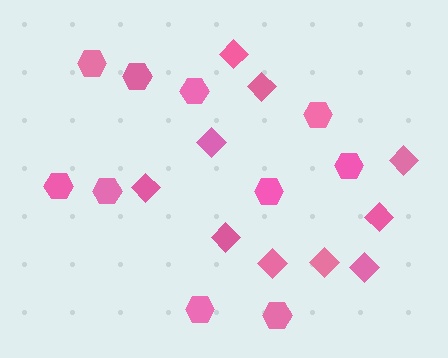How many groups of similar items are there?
There are 2 groups: one group of diamonds (10) and one group of hexagons (10).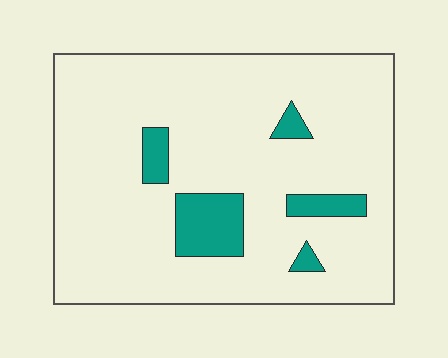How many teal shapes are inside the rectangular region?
5.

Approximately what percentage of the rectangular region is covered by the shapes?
Approximately 10%.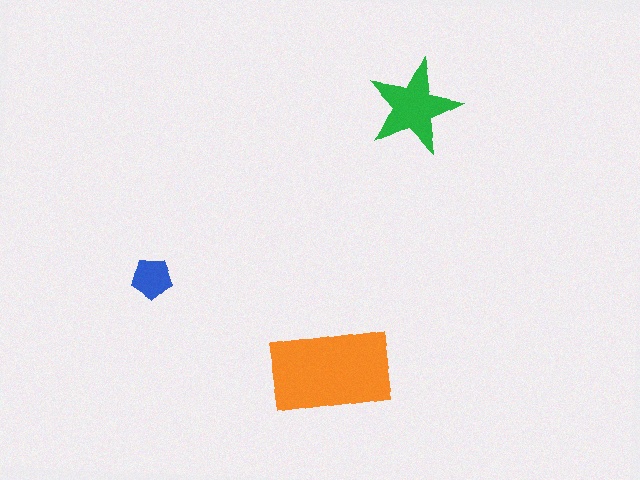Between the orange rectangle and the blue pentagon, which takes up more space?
The orange rectangle.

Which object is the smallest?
The blue pentagon.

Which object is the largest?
The orange rectangle.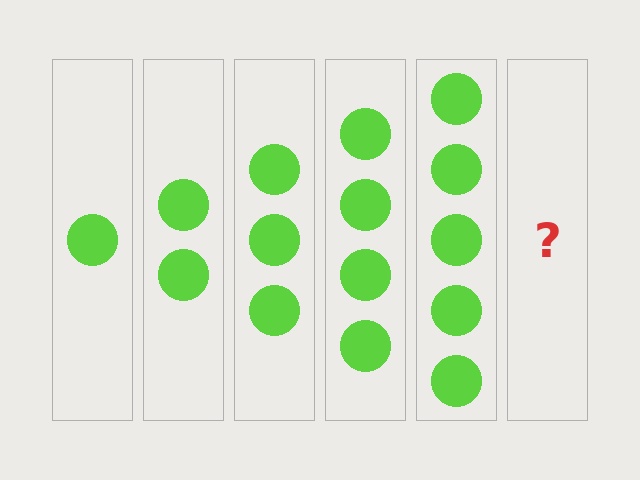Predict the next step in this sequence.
The next step is 6 circles.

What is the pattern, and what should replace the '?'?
The pattern is that each step adds one more circle. The '?' should be 6 circles.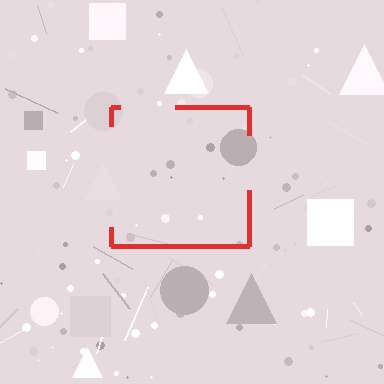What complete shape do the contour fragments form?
The contour fragments form a square.